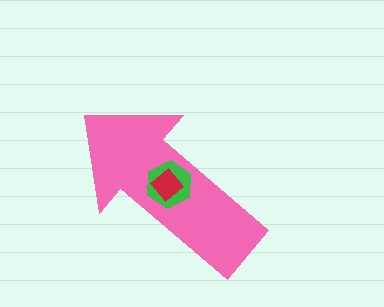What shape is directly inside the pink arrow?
The green hexagon.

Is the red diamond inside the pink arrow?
Yes.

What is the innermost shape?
The red diamond.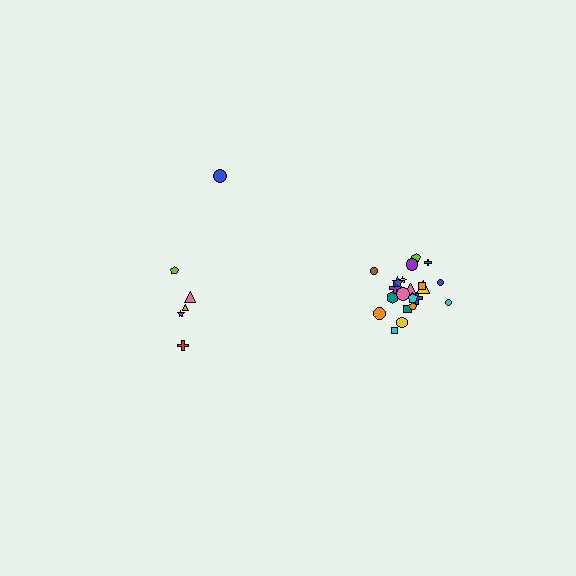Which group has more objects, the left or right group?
The right group.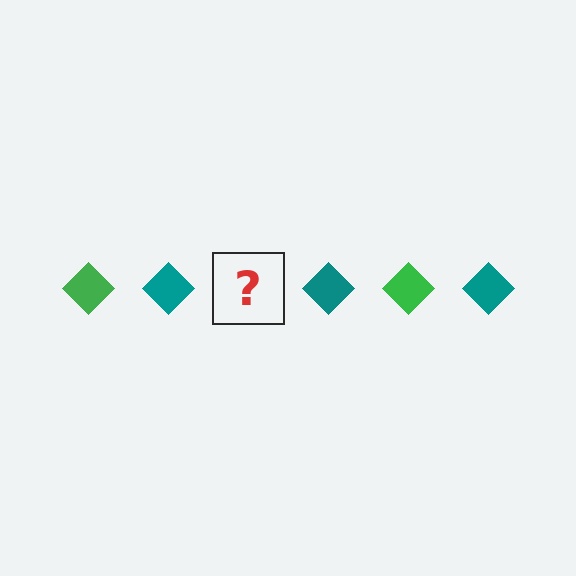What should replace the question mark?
The question mark should be replaced with a green diamond.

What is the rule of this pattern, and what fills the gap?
The rule is that the pattern cycles through green, teal diamonds. The gap should be filled with a green diamond.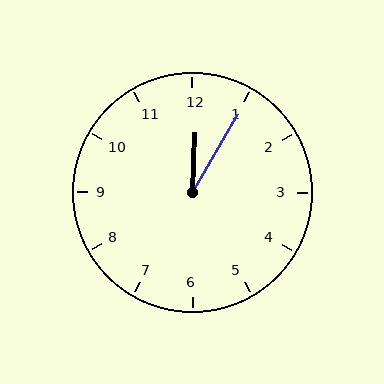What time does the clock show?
12:05.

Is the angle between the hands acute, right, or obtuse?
It is acute.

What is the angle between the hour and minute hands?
Approximately 28 degrees.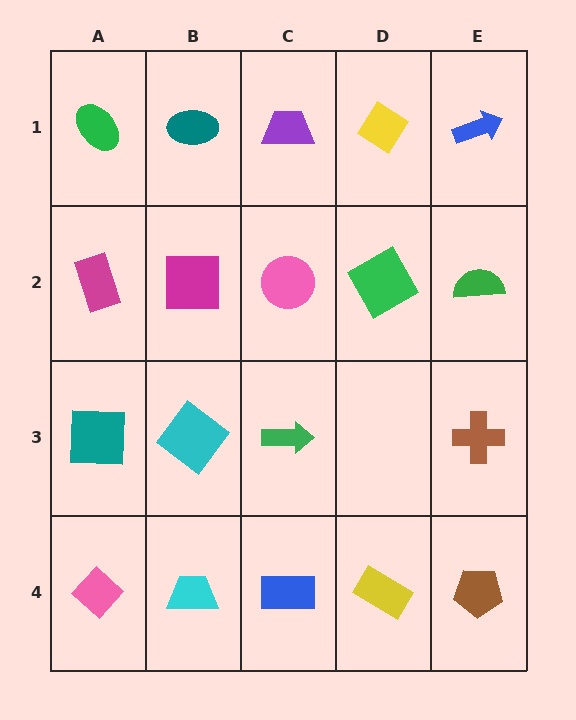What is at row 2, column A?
A magenta rectangle.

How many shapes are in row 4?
5 shapes.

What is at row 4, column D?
A yellow rectangle.